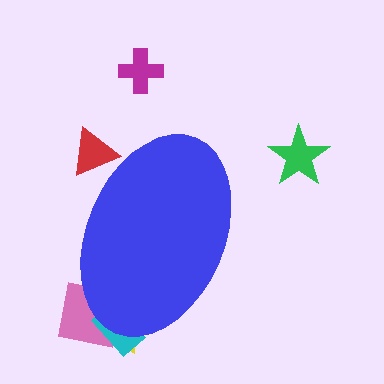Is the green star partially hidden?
No, the green star is fully visible.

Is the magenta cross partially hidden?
No, the magenta cross is fully visible.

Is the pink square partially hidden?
Yes, the pink square is partially hidden behind the blue ellipse.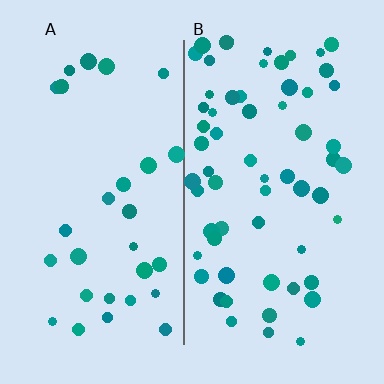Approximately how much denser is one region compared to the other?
Approximately 2.1× — region B over region A.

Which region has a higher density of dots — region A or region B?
B (the right).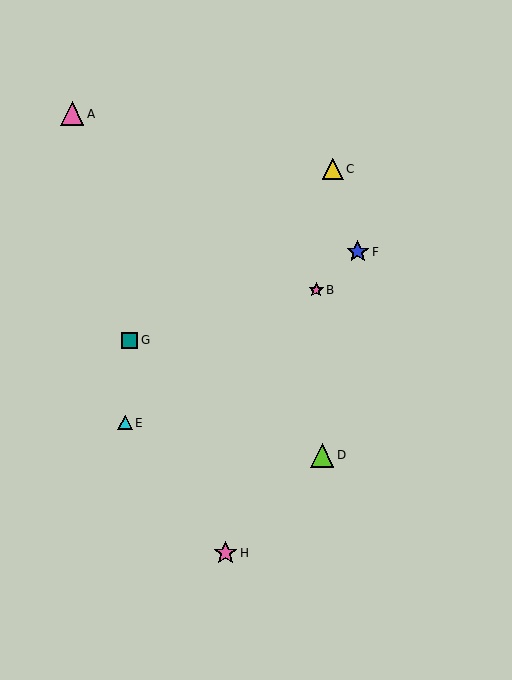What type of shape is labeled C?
Shape C is a yellow triangle.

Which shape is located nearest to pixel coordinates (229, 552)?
The pink star (labeled H) at (225, 553) is nearest to that location.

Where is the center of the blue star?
The center of the blue star is at (358, 252).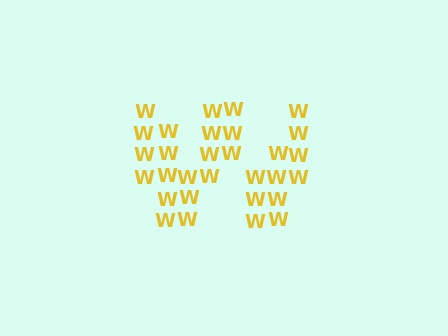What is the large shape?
The large shape is the letter W.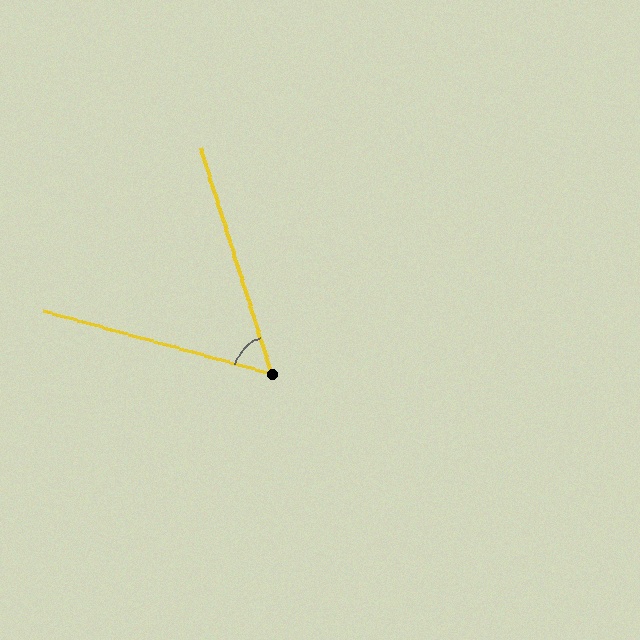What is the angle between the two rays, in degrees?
Approximately 57 degrees.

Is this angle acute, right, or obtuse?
It is acute.